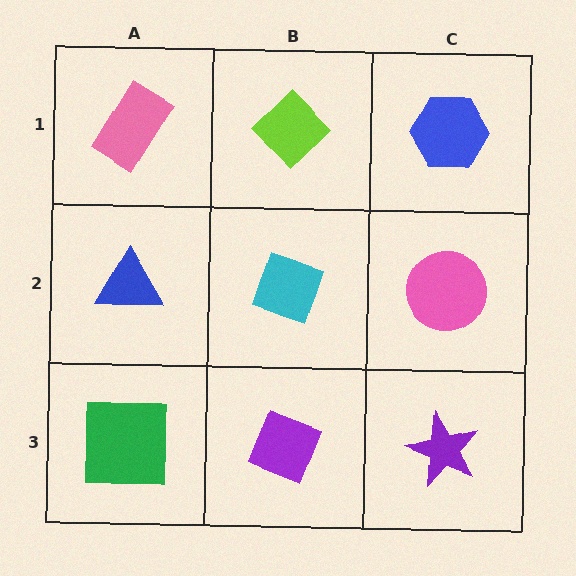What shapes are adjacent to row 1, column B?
A cyan diamond (row 2, column B), a pink rectangle (row 1, column A), a blue hexagon (row 1, column C).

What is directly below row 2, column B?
A purple diamond.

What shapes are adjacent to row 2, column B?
A lime diamond (row 1, column B), a purple diamond (row 3, column B), a blue triangle (row 2, column A), a pink circle (row 2, column C).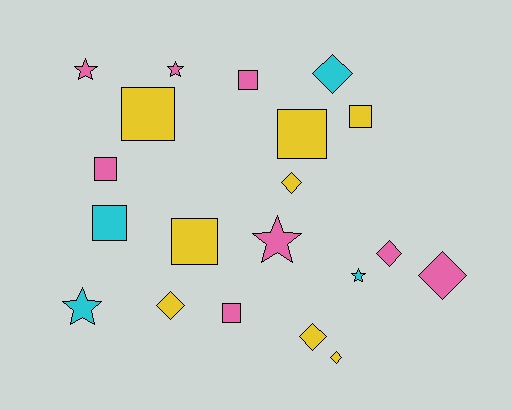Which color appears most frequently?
Yellow, with 8 objects.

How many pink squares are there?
There are 3 pink squares.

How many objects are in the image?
There are 20 objects.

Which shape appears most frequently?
Square, with 8 objects.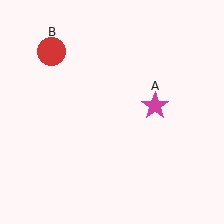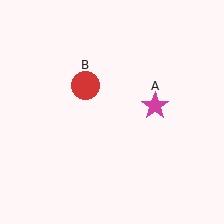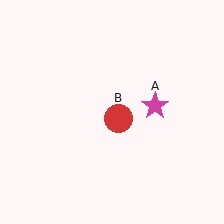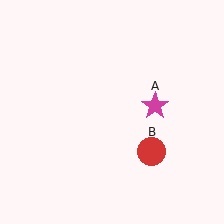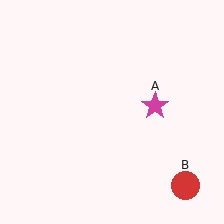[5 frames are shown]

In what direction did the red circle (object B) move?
The red circle (object B) moved down and to the right.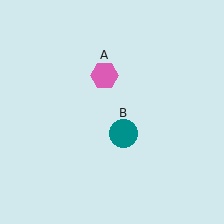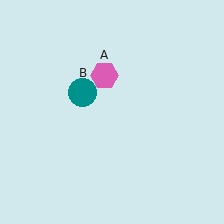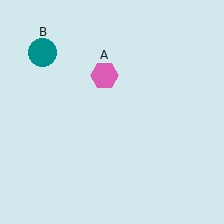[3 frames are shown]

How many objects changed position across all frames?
1 object changed position: teal circle (object B).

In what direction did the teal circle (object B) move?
The teal circle (object B) moved up and to the left.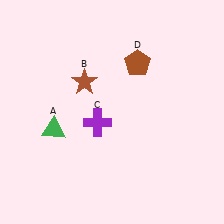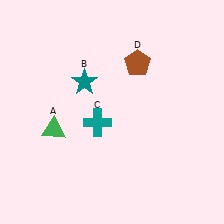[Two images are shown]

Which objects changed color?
B changed from brown to teal. C changed from purple to teal.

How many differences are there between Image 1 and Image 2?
There are 2 differences between the two images.